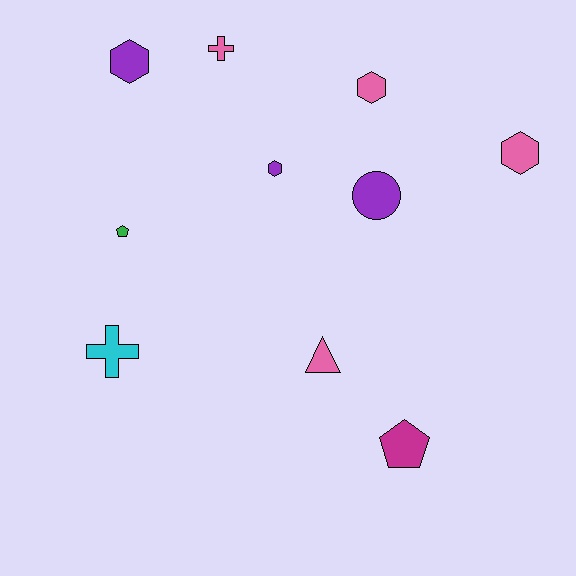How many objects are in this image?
There are 10 objects.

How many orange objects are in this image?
There are no orange objects.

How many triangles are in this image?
There is 1 triangle.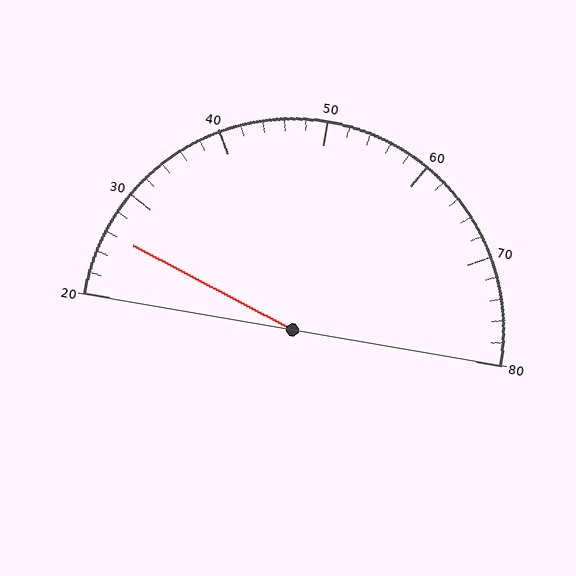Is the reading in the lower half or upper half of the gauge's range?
The reading is in the lower half of the range (20 to 80).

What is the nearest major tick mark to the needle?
The nearest major tick mark is 30.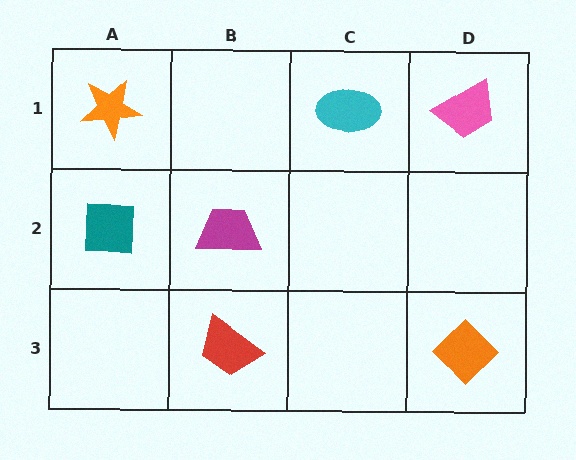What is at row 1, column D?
A pink trapezoid.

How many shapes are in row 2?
2 shapes.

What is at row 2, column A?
A teal square.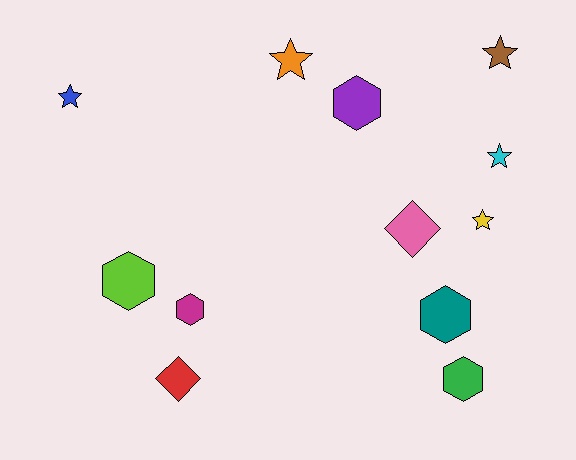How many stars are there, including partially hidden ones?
There are 5 stars.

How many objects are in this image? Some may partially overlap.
There are 12 objects.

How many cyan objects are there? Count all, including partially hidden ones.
There is 1 cyan object.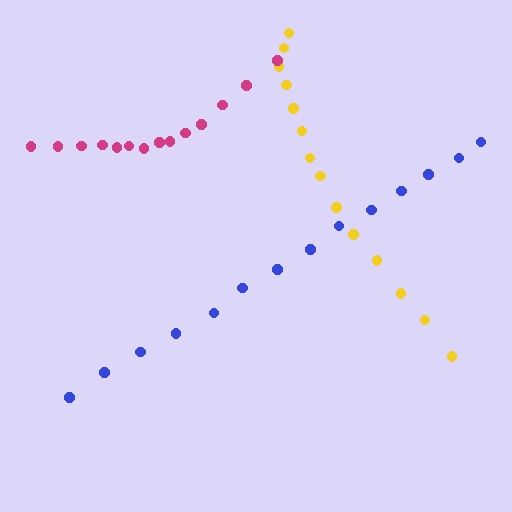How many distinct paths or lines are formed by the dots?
There are 3 distinct paths.